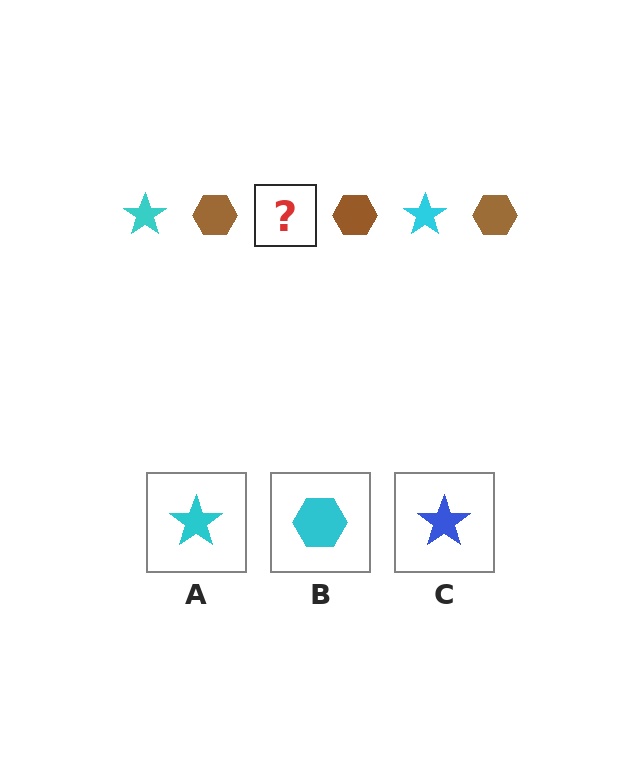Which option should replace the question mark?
Option A.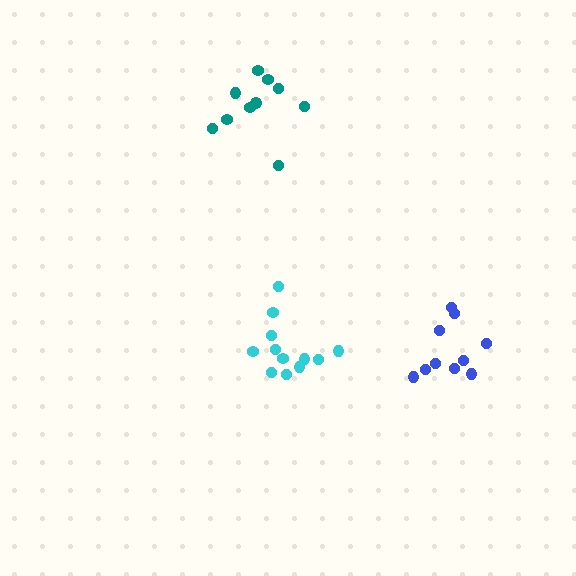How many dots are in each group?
Group 1: 10 dots, Group 2: 10 dots, Group 3: 12 dots (32 total).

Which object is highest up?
The teal cluster is topmost.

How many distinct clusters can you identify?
There are 3 distinct clusters.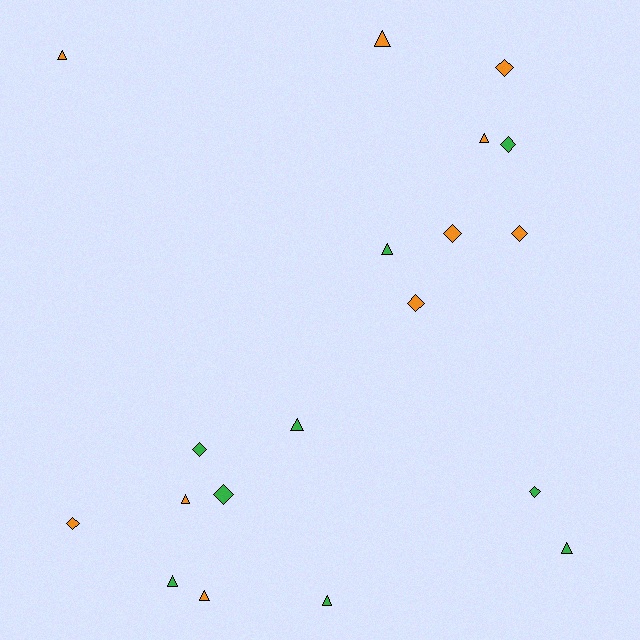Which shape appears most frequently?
Triangle, with 10 objects.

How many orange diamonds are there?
There are 5 orange diamonds.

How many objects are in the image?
There are 19 objects.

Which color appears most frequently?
Orange, with 10 objects.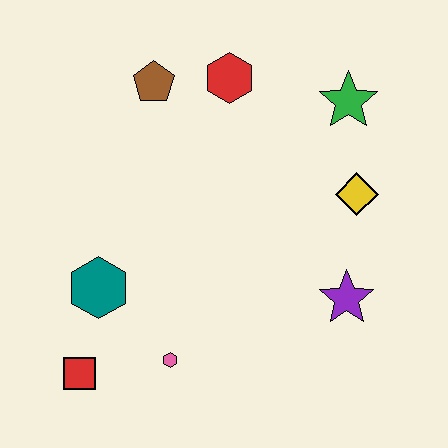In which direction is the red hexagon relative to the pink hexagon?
The red hexagon is above the pink hexagon.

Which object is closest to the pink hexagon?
The red square is closest to the pink hexagon.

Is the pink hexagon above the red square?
Yes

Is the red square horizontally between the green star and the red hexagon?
No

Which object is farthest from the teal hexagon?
The green star is farthest from the teal hexagon.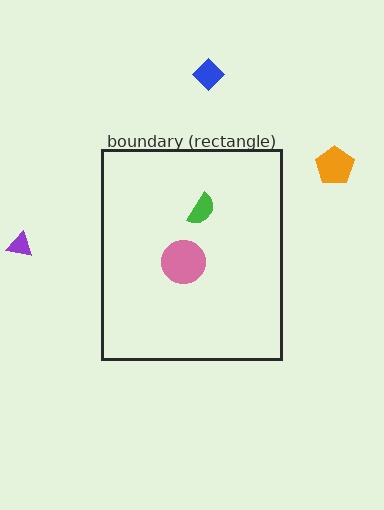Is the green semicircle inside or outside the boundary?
Inside.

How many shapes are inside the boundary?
3 inside, 3 outside.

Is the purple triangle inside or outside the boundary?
Outside.